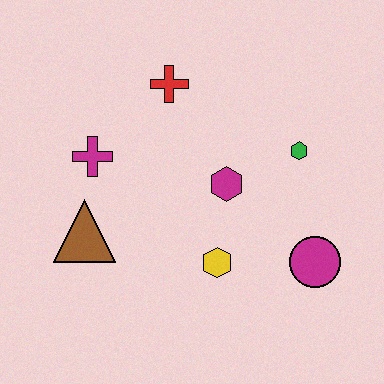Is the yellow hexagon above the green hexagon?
No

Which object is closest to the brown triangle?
The magenta cross is closest to the brown triangle.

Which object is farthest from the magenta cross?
The magenta circle is farthest from the magenta cross.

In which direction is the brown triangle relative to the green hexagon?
The brown triangle is to the left of the green hexagon.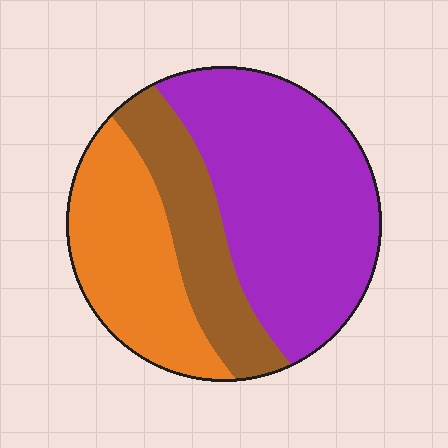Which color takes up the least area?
Brown, at roughly 20%.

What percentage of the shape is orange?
Orange takes up about one quarter (1/4) of the shape.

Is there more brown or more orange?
Orange.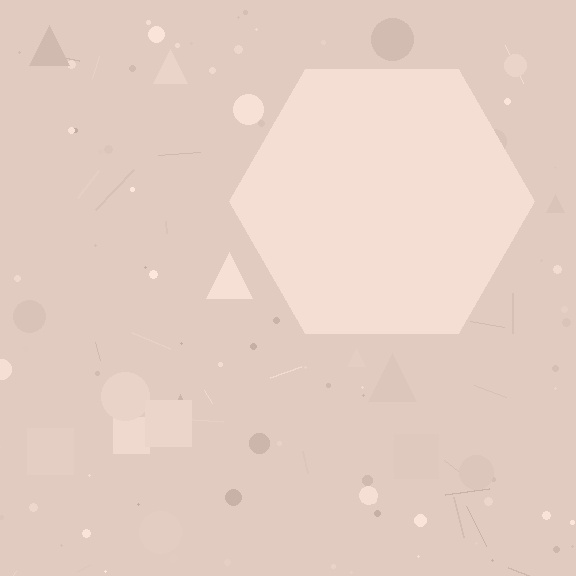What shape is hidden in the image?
A hexagon is hidden in the image.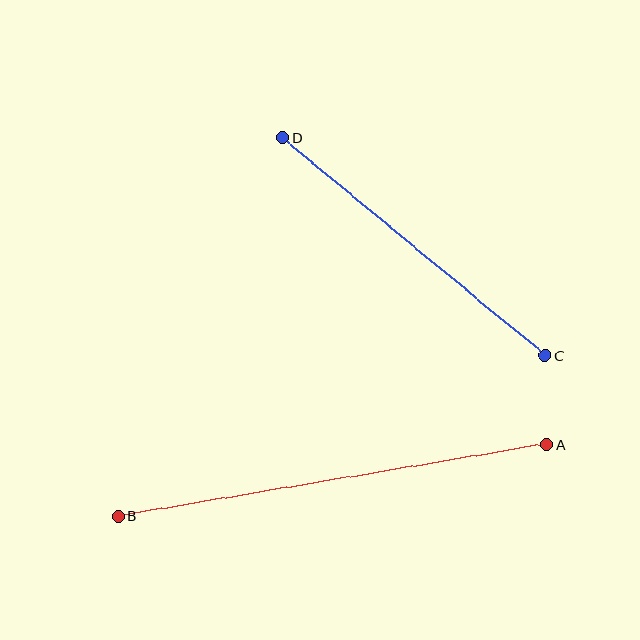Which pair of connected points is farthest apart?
Points A and B are farthest apart.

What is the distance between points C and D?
The distance is approximately 341 pixels.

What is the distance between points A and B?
The distance is approximately 434 pixels.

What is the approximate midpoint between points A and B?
The midpoint is at approximately (332, 480) pixels.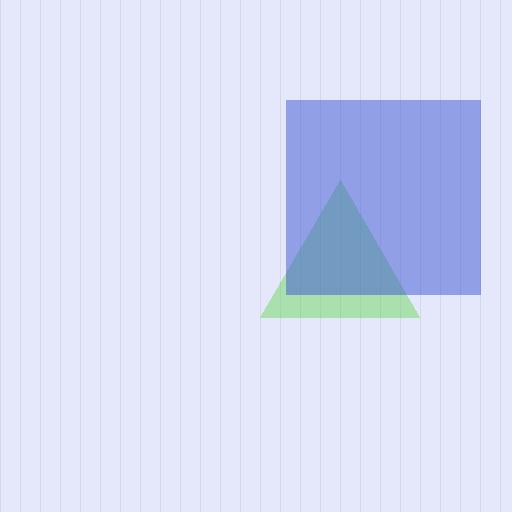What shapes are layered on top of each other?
The layered shapes are: a lime triangle, a blue square.